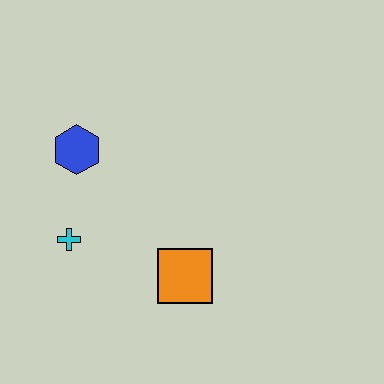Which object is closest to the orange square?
The cyan cross is closest to the orange square.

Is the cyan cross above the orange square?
Yes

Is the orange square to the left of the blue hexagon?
No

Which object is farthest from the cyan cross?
The orange square is farthest from the cyan cross.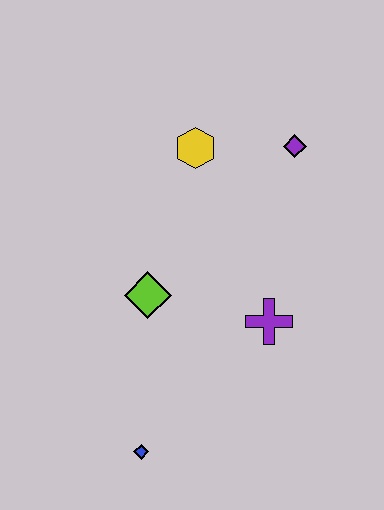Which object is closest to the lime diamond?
The purple cross is closest to the lime diamond.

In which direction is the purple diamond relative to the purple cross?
The purple diamond is above the purple cross.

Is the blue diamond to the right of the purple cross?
No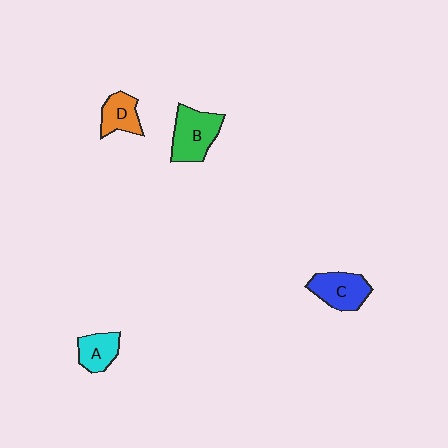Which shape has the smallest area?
Shape A (cyan).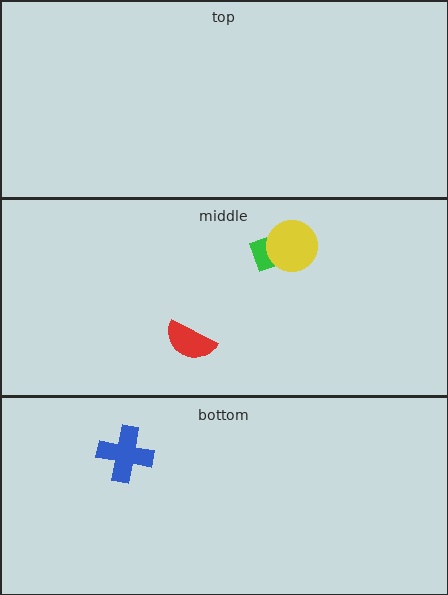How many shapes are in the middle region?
3.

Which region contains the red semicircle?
The middle region.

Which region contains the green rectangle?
The middle region.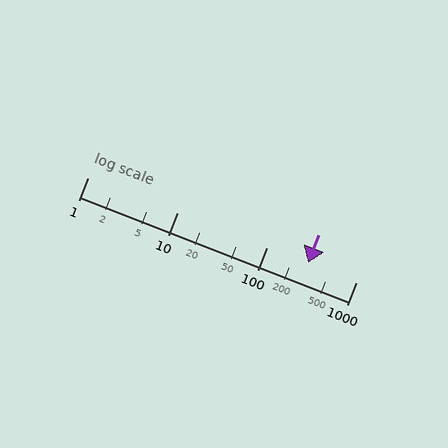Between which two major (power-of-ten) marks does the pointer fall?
The pointer is between 100 and 1000.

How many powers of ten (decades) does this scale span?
The scale spans 3 decades, from 1 to 1000.